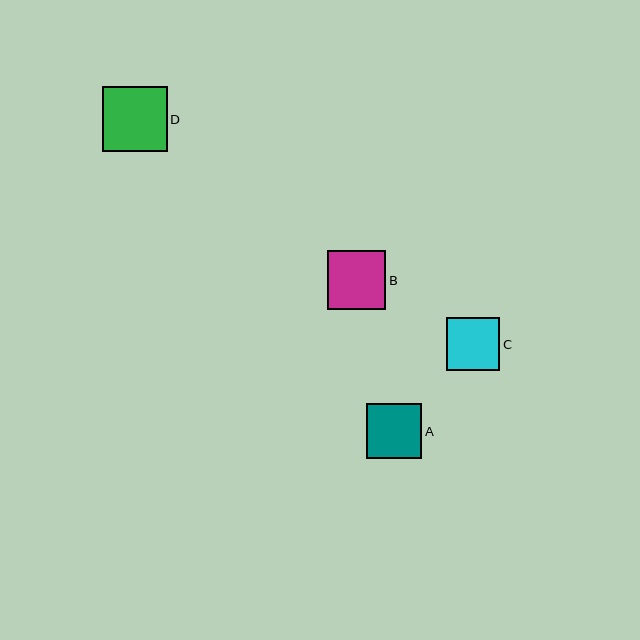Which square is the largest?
Square D is the largest with a size of approximately 65 pixels.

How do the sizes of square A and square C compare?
Square A and square C are approximately the same size.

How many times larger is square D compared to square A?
Square D is approximately 1.2 times the size of square A.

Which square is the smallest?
Square C is the smallest with a size of approximately 53 pixels.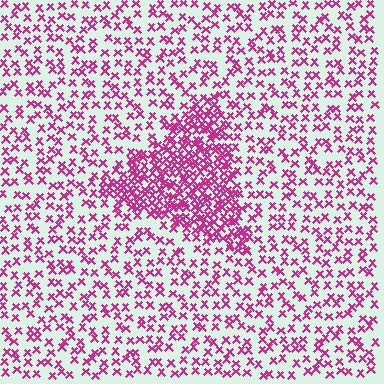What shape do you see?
I see a triangle.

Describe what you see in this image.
The image contains small magenta elements arranged at two different densities. A triangle-shaped region is visible where the elements are more densely packed than the surrounding area.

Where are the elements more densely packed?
The elements are more densely packed inside the triangle boundary.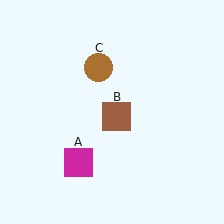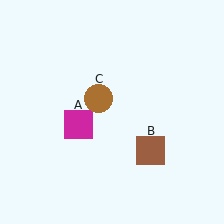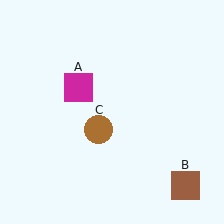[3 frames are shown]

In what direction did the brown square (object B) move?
The brown square (object B) moved down and to the right.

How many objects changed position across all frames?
3 objects changed position: magenta square (object A), brown square (object B), brown circle (object C).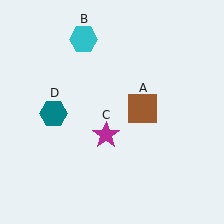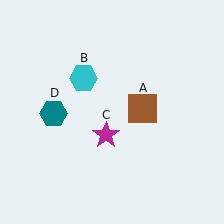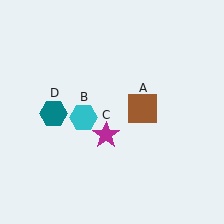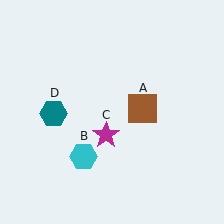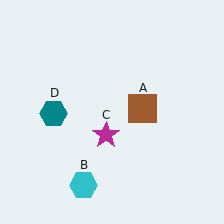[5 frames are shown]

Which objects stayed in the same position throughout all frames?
Brown square (object A) and magenta star (object C) and teal hexagon (object D) remained stationary.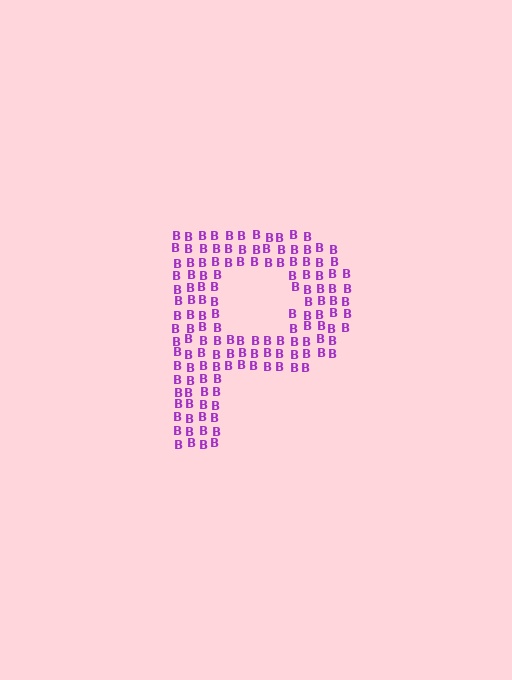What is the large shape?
The large shape is the letter P.